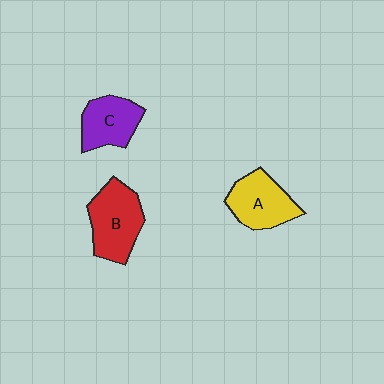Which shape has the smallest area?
Shape C (purple).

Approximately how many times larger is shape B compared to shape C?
Approximately 1.3 times.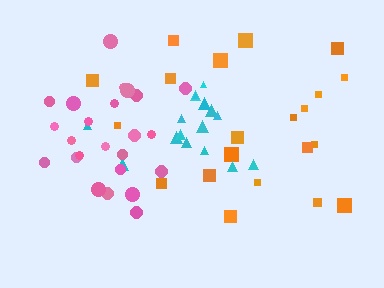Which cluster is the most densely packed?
Pink.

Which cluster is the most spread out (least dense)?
Orange.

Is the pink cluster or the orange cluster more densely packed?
Pink.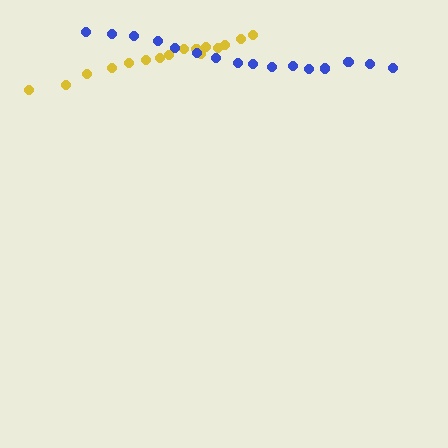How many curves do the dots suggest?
There are 2 distinct paths.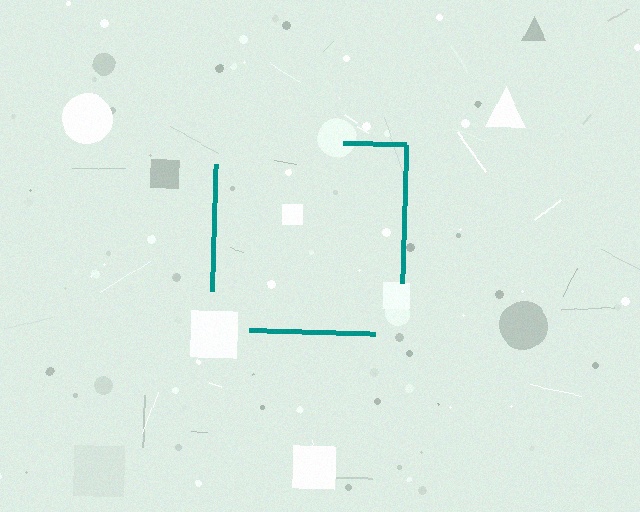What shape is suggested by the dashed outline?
The dashed outline suggests a square.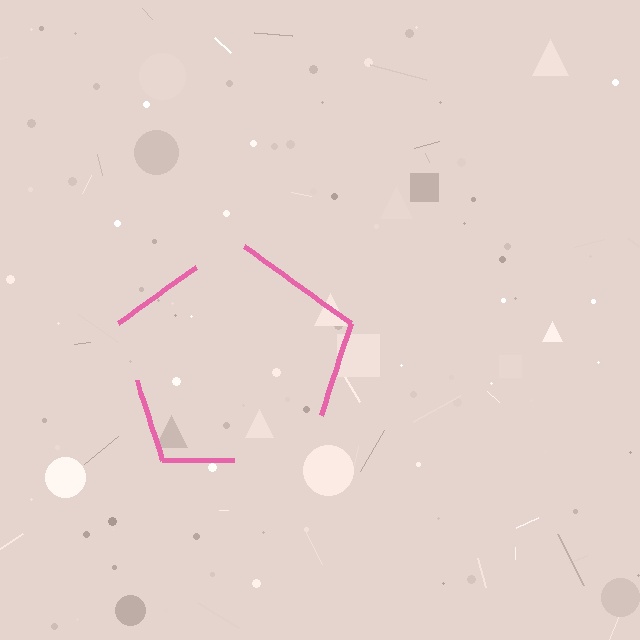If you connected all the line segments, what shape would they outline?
They would outline a pentagon.